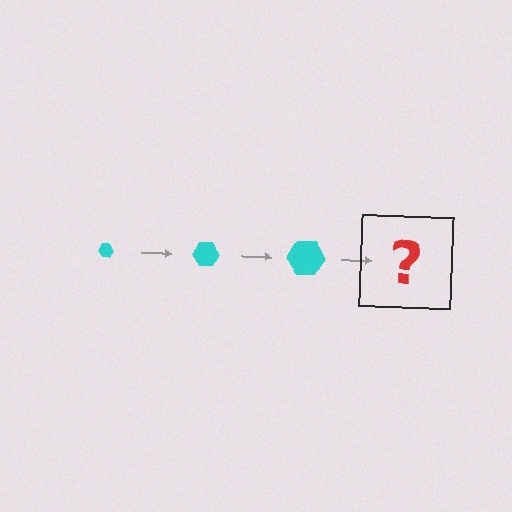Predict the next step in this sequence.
The next step is a cyan hexagon, larger than the previous one.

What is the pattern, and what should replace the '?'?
The pattern is that the hexagon gets progressively larger each step. The '?' should be a cyan hexagon, larger than the previous one.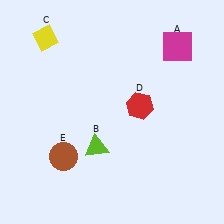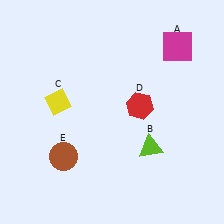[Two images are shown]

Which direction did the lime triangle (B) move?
The lime triangle (B) moved right.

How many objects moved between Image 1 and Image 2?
2 objects moved between the two images.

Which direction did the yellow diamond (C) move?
The yellow diamond (C) moved down.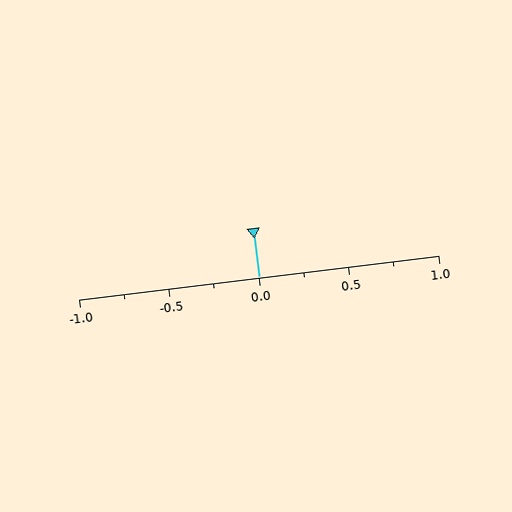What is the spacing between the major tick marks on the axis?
The major ticks are spaced 0.5 apart.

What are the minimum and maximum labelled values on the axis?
The axis runs from -1.0 to 1.0.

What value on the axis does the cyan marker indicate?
The marker indicates approximately 0.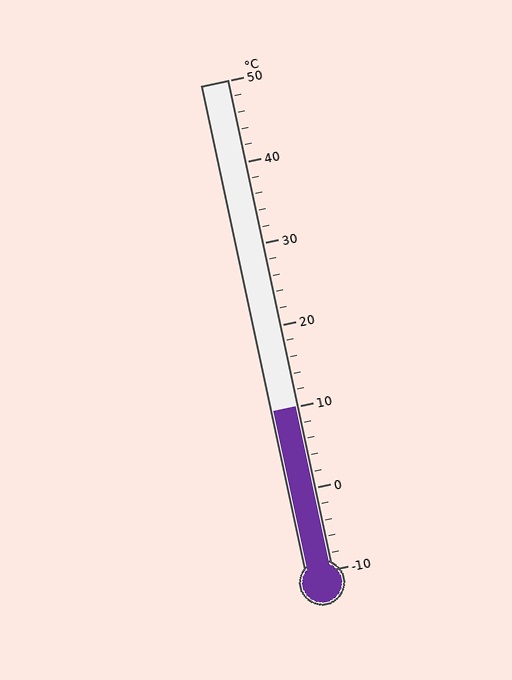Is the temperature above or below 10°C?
The temperature is at 10°C.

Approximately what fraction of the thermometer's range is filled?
The thermometer is filled to approximately 35% of its range.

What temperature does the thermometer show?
The thermometer shows approximately 10°C.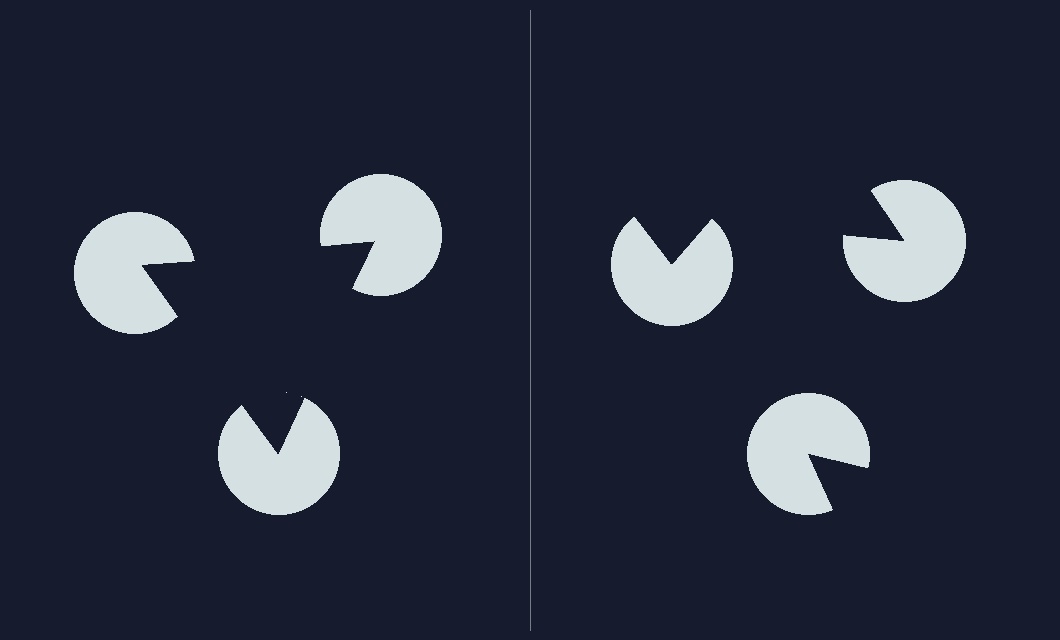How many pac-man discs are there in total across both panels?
6 — 3 on each side.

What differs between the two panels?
The pac-man discs are positioned identically on both sides; only the wedge orientations differ. On the left they align to a triangle; on the right they are misaligned.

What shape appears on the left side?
An illusory triangle.